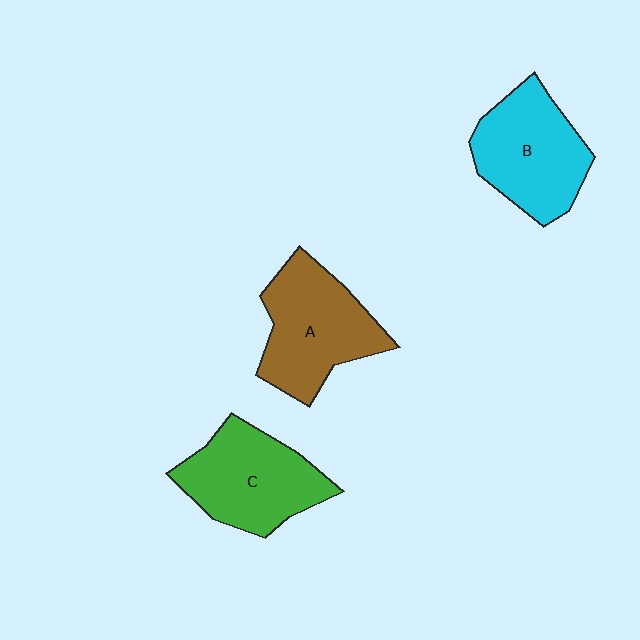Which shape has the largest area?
Shape A (brown).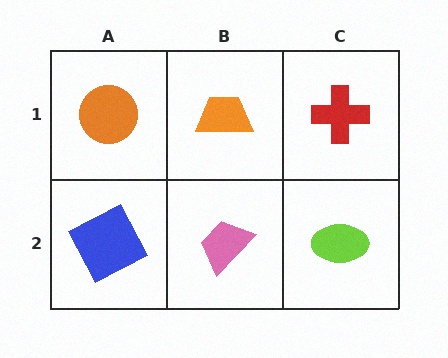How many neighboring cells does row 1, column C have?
2.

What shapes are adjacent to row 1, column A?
A blue square (row 2, column A), an orange trapezoid (row 1, column B).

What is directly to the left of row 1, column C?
An orange trapezoid.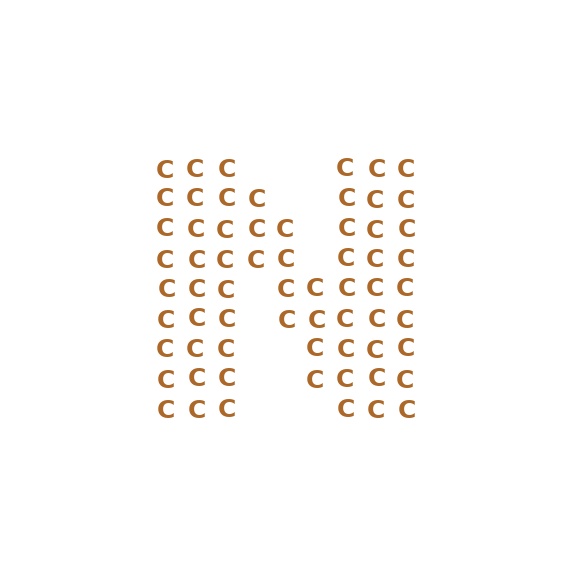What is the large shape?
The large shape is the letter N.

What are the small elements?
The small elements are letter C's.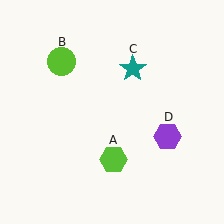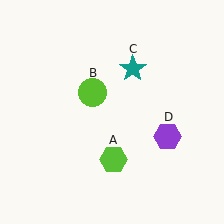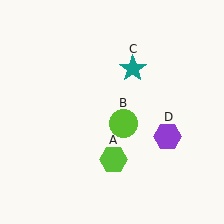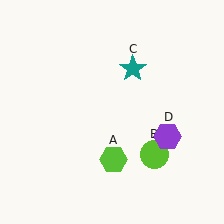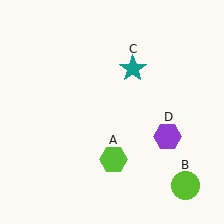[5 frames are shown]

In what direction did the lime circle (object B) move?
The lime circle (object B) moved down and to the right.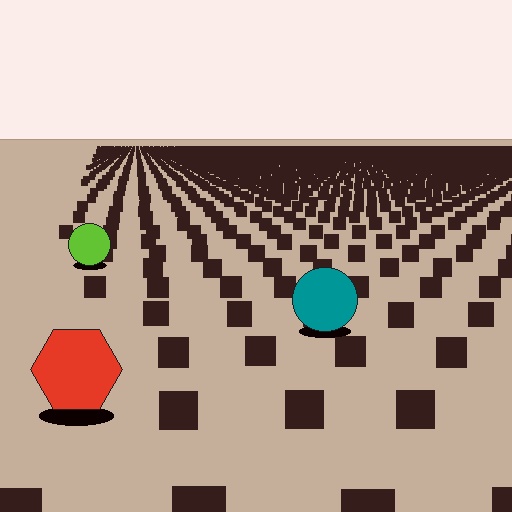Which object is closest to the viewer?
The red hexagon is closest. The texture marks near it are larger and more spread out.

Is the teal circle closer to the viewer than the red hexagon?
No. The red hexagon is closer — you can tell from the texture gradient: the ground texture is coarser near it.